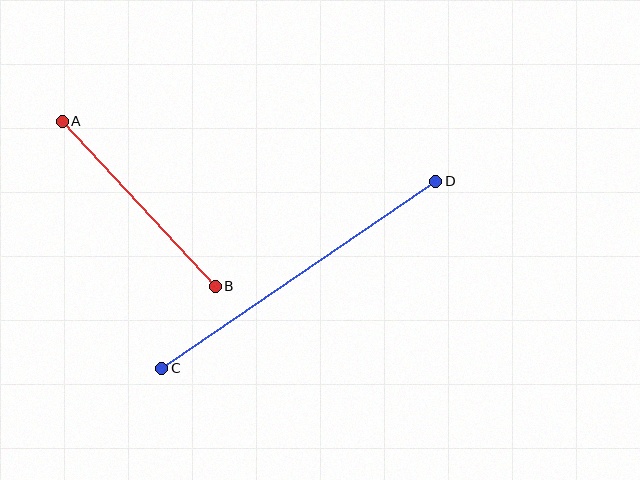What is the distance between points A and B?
The distance is approximately 225 pixels.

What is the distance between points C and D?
The distance is approximately 332 pixels.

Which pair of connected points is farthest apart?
Points C and D are farthest apart.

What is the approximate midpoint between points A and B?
The midpoint is at approximately (139, 204) pixels.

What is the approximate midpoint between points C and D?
The midpoint is at approximately (299, 275) pixels.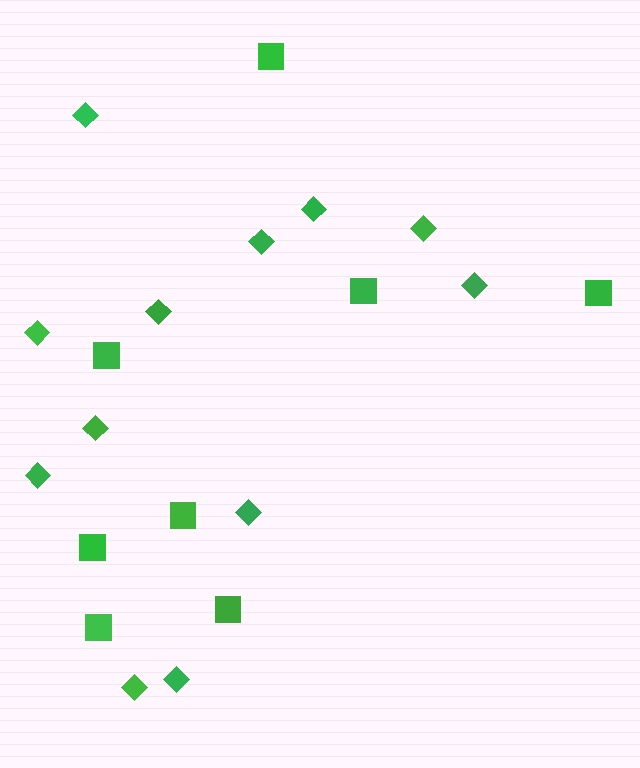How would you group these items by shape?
There are 2 groups: one group of squares (8) and one group of diamonds (12).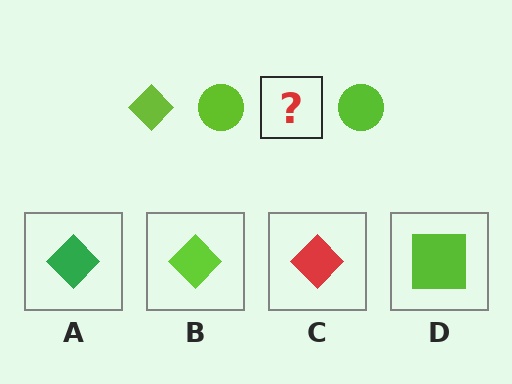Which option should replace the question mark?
Option B.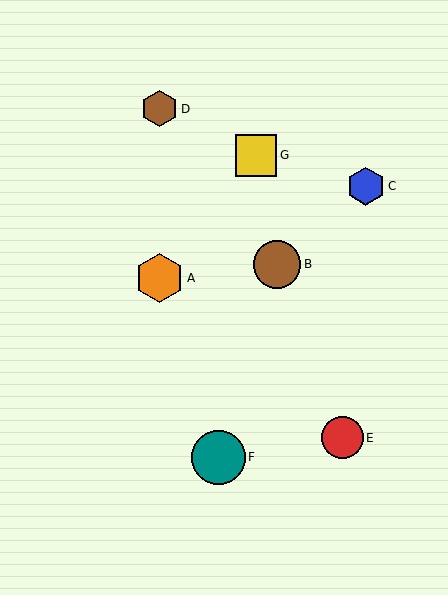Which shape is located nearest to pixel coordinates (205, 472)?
The teal circle (labeled F) at (219, 457) is nearest to that location.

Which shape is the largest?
The teal circle (labeled F) is the largest.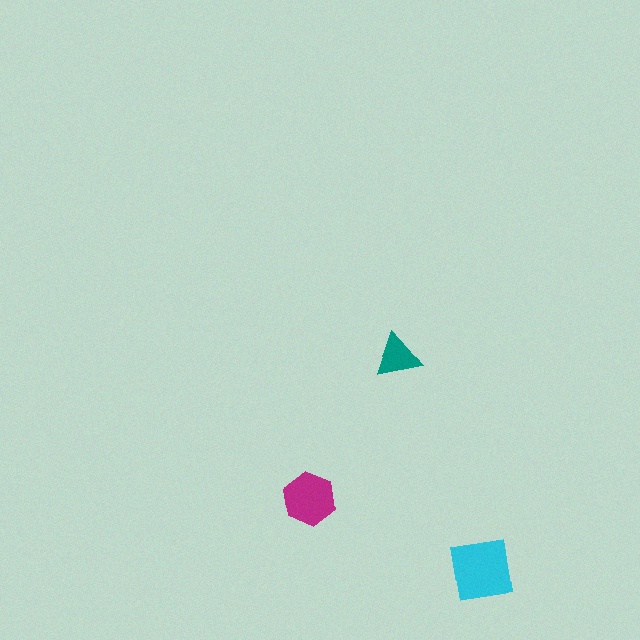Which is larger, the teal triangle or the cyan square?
The cyan square.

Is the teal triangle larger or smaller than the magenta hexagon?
Smaller.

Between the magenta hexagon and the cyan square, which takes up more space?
The cyan square.